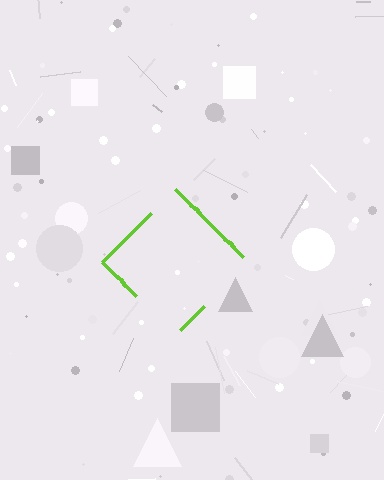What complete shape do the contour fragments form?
The contour fragments form a diamond.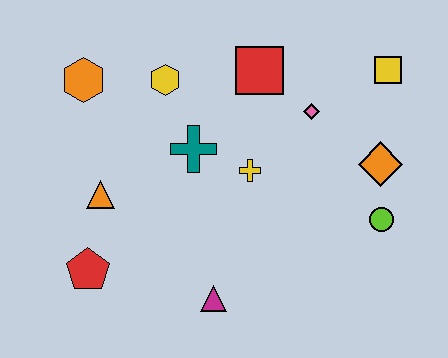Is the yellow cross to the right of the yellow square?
No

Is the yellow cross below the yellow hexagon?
Yes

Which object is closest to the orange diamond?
The lime circle is closest to the orange diamond.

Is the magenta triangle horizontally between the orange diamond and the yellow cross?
No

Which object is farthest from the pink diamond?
The red pentagon is farthest from the pink diamond.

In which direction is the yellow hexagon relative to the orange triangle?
The yellow hexagon is above the orange triangle.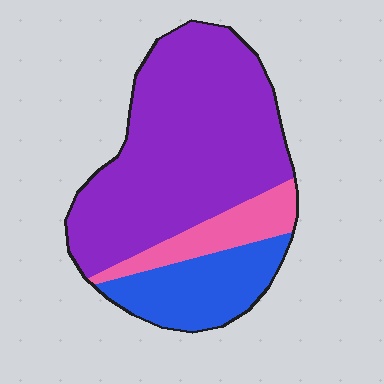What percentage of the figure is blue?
Blue takes up between a sixth and a third of the figure.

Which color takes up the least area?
Pink, at roughly 15%.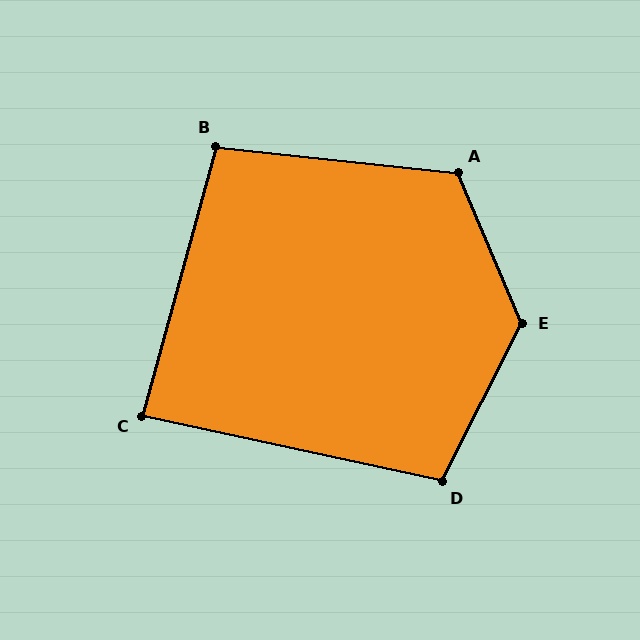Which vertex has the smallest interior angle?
C, at approximately 87 degrees.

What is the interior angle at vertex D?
Approximately 105 degrees (obtuse).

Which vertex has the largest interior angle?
E, at approximately 130 degrees.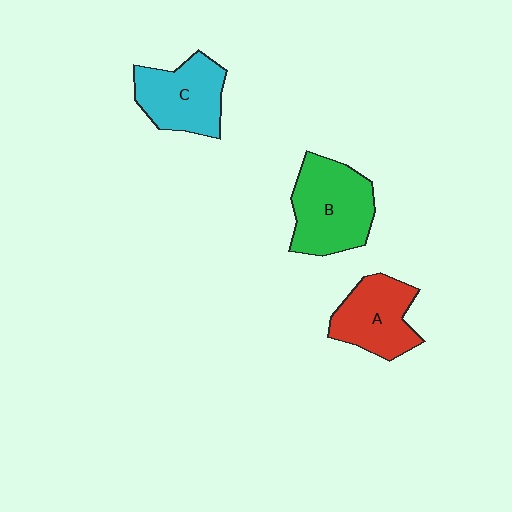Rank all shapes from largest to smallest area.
From largest to smallest: B (green), C (cyan), A (red).